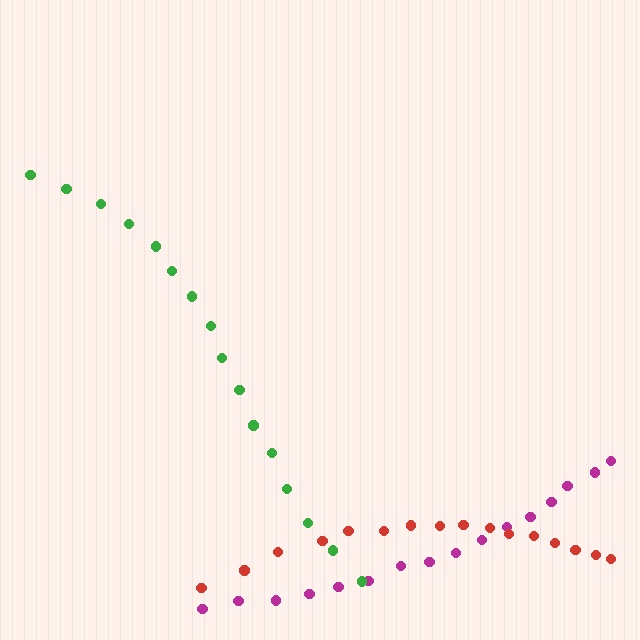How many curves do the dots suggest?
There are 3 distinct paths.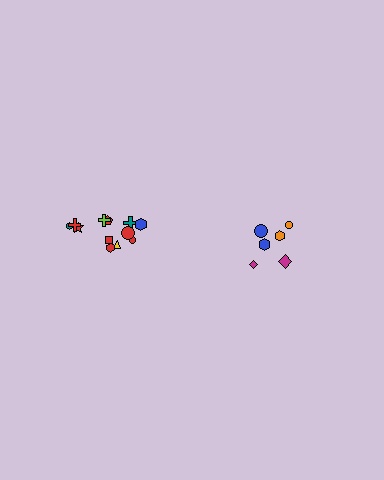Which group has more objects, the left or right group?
The left group.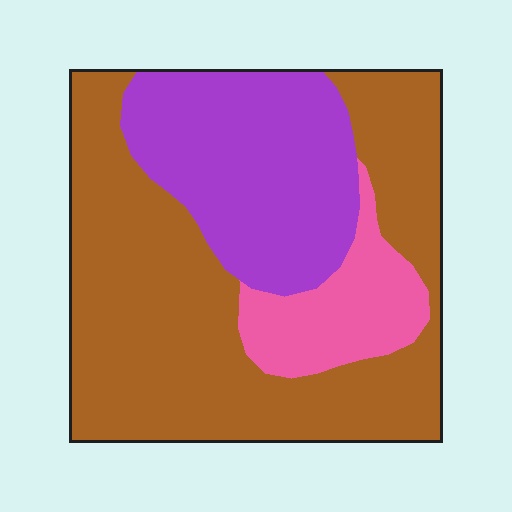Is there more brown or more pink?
Brown.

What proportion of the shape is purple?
Purple covers about 30% of the shape.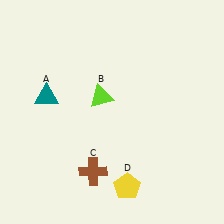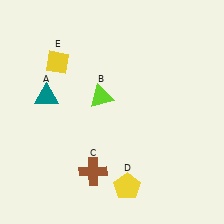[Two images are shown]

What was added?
A yellow diamond (E) was added in Image 2.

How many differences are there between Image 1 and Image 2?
There is 1 difference between the two images.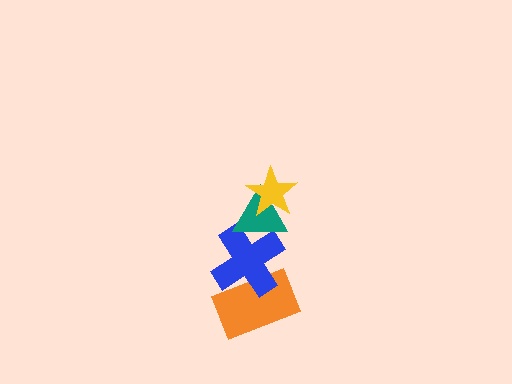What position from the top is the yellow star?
The yellow star is 1st from the top.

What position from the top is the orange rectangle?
The orange rectangle is 4th from the top.